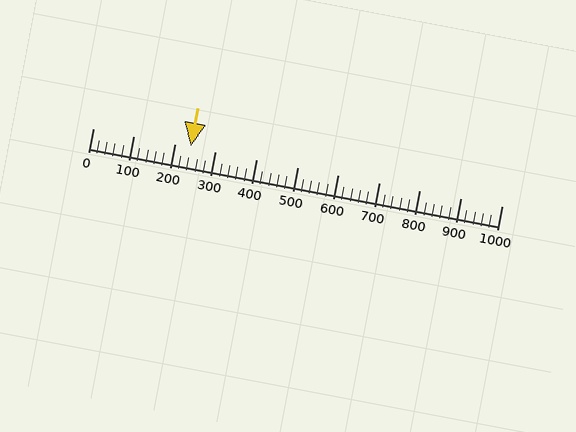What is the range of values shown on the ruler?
The ruler shows values from 0 to 1000.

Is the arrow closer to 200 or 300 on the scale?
The arrow is closer to 200.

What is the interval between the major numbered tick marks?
The major tick marks are spaced 100 units apart.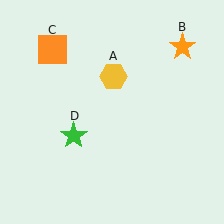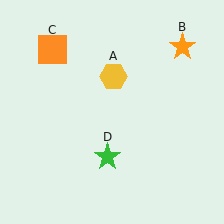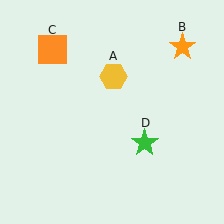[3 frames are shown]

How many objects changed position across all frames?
1 object changed position: green star (object D).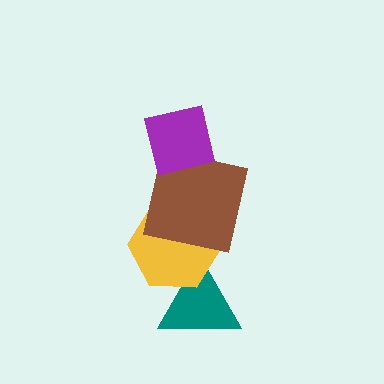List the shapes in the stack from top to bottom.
From top to bottom: the purple square, the brown square, the yellow hexagon, the teal triangle.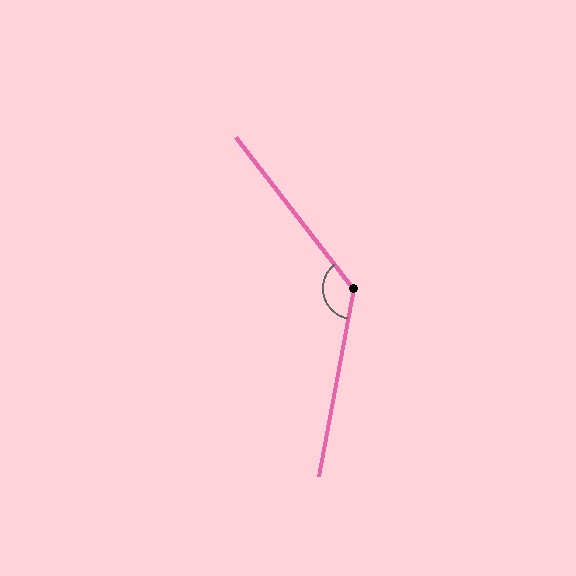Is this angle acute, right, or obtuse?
It is obtuse.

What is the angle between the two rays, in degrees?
Approximately 132 degrees.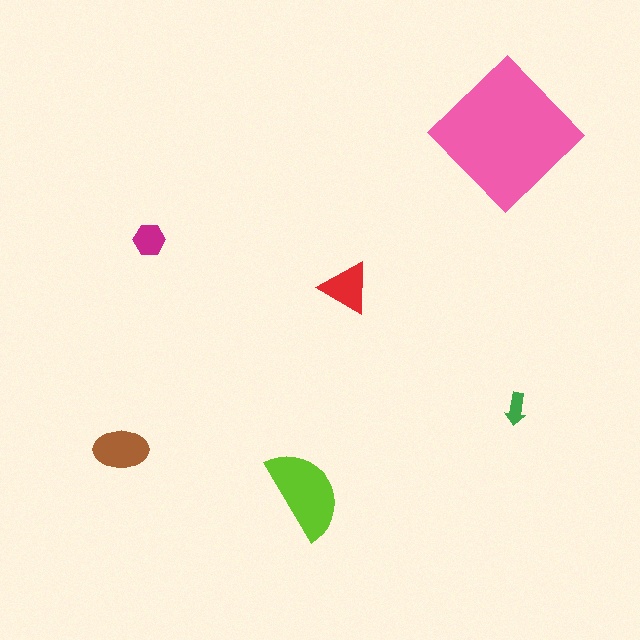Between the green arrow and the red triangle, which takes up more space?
The red triangle.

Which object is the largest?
The pink diamond.